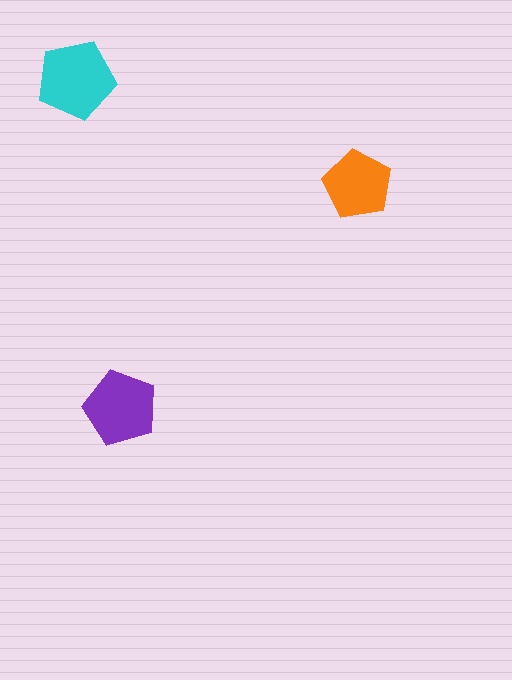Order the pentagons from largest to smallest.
the cyan one, the purple one, the orange one.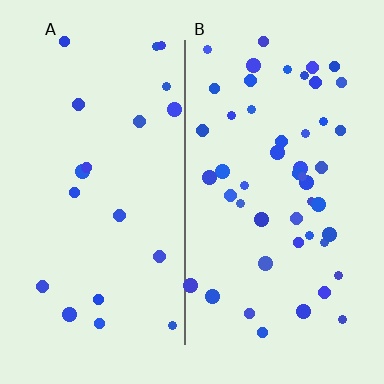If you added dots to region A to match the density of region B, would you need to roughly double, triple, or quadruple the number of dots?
Approximately double.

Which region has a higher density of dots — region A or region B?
B (the right).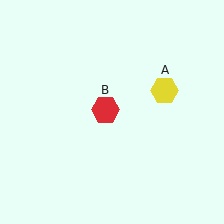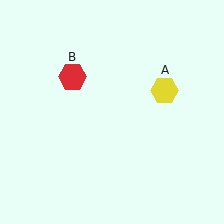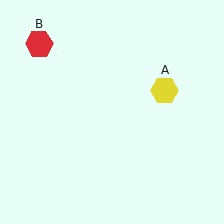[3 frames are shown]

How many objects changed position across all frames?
1 object changed position: red hexagon (object B).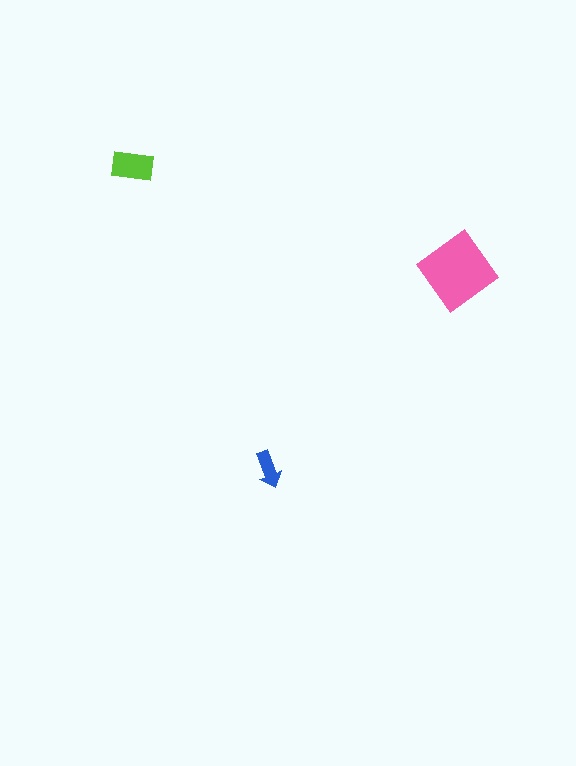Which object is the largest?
The pink diamond.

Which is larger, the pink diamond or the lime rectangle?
The pink diamond.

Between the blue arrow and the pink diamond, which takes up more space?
The pink diamond.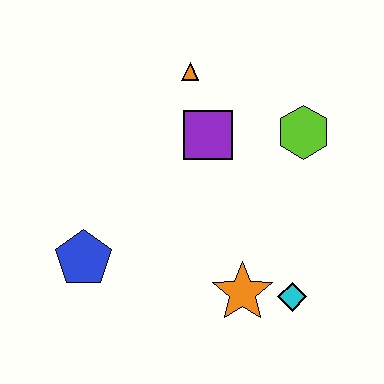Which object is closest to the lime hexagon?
The purple square is closest to the lime hexagon.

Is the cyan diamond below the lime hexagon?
Yes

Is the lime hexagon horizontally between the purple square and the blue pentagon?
No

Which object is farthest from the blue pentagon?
The lime hexagon is farthest from the blue pentagon.